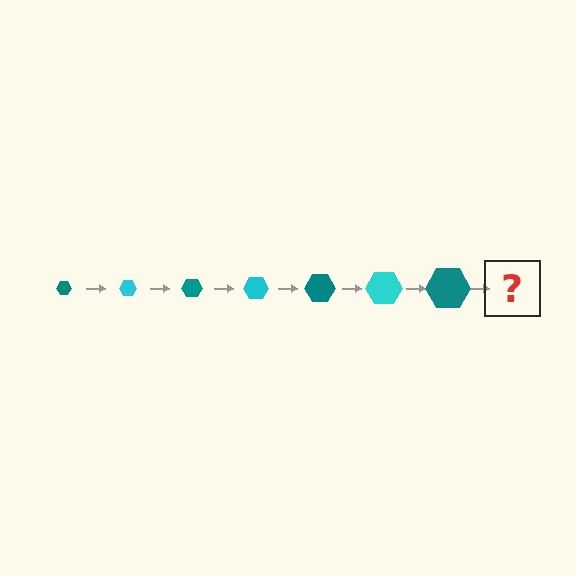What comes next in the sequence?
The next element should be a cyan hexagon, larger than the previous one.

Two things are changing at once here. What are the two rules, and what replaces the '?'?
The two rules are that the hexagon grows larger each step and the color cycles through teal and cyan. The '?' should be a cyan hexagon, larger than the previous one.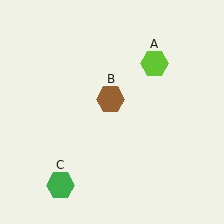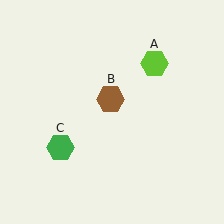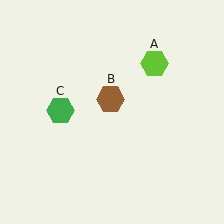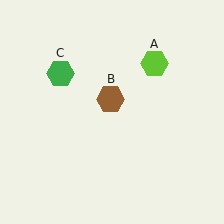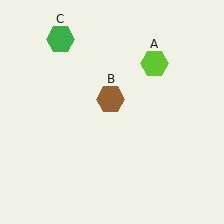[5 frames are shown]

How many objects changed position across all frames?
1 object changed position: green hexagon (object C).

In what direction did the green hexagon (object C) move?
The green hexagon (object C) moved up.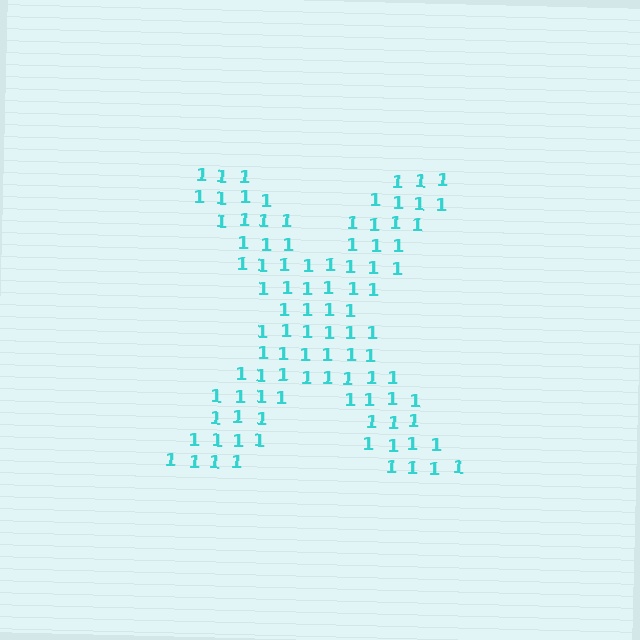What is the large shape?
The large shape is the letter X.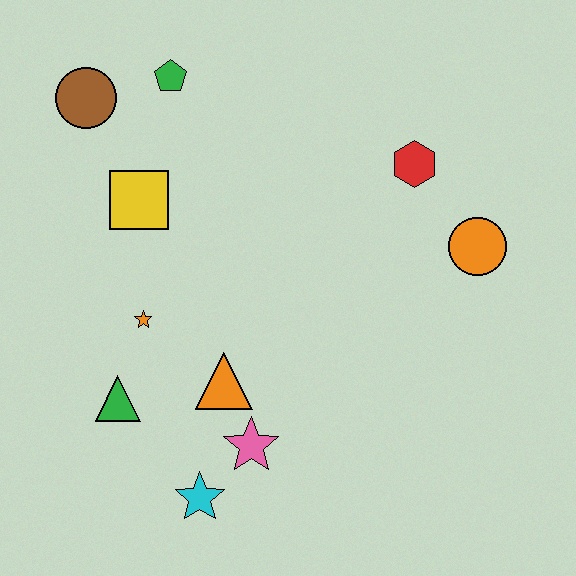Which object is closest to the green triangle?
The orange star is closest to the green triangle.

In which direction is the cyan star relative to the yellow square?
The cyan star is below the yellow square.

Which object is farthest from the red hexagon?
The cyan star is farthest from the red hexagon.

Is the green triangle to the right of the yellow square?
No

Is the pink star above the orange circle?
No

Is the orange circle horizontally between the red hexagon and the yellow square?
No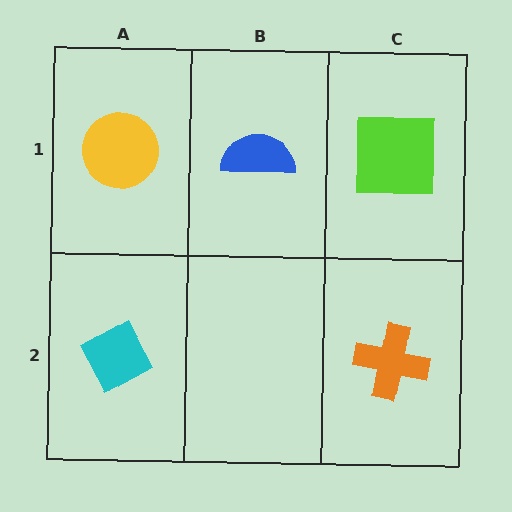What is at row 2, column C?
An orange cross.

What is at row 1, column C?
A lime square.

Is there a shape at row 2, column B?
No, that cell is empty.